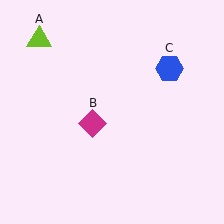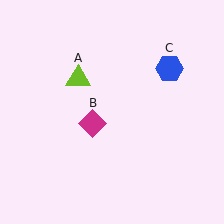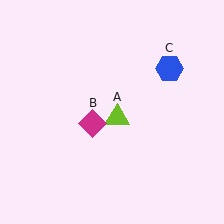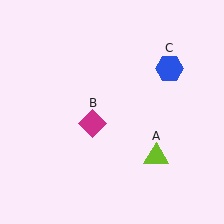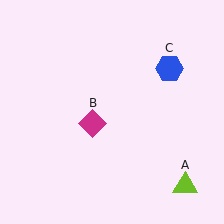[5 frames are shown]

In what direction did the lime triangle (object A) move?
The lime triangle (object A) moved down and to the right.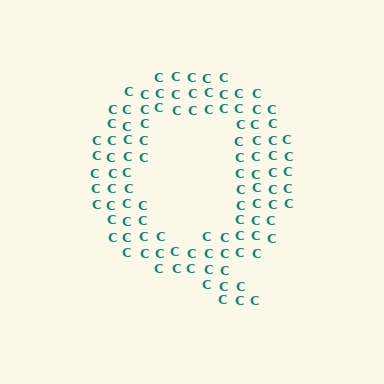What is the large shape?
The large shape is the letter Q.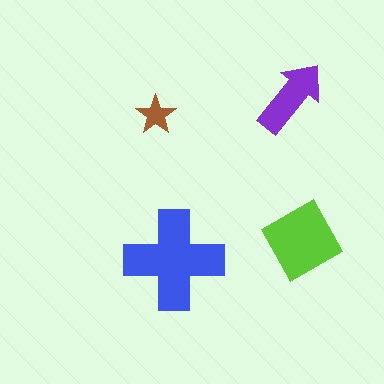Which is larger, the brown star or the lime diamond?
The lime diamond.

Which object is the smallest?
The brown star.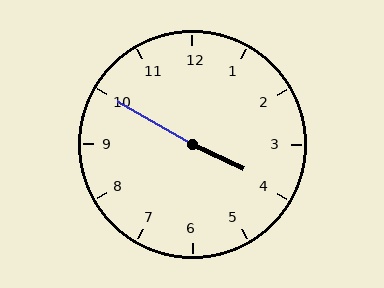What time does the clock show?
3:50.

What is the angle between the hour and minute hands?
Approximately 175 degrees.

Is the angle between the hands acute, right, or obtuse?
It is obtuse.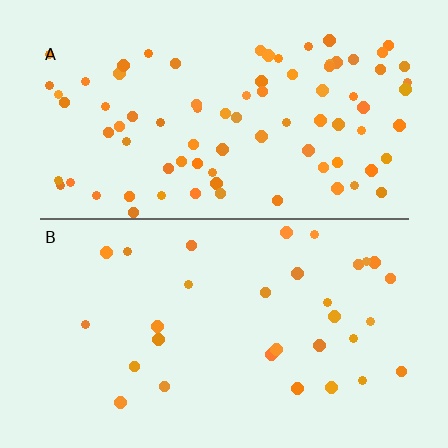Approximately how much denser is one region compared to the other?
Approximately 2.6× — region A over region B.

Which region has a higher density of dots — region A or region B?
A (the top).